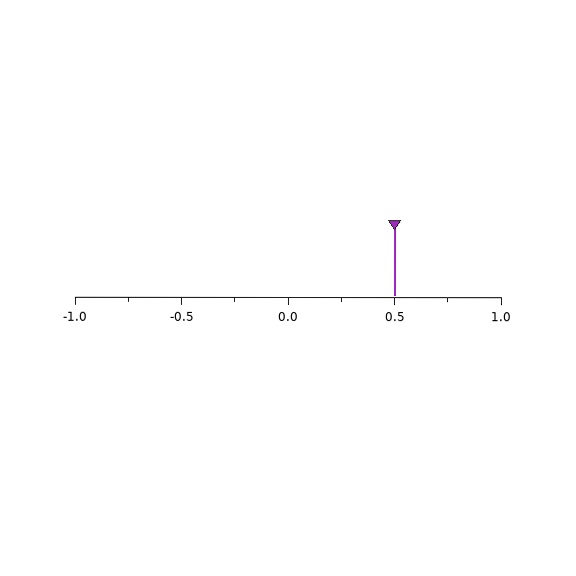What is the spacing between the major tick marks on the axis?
The major ticks are spaced 0.5 apart.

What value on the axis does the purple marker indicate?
The marker indicates approximately 0.5.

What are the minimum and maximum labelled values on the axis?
The axis runs from -1.0 to 1.0.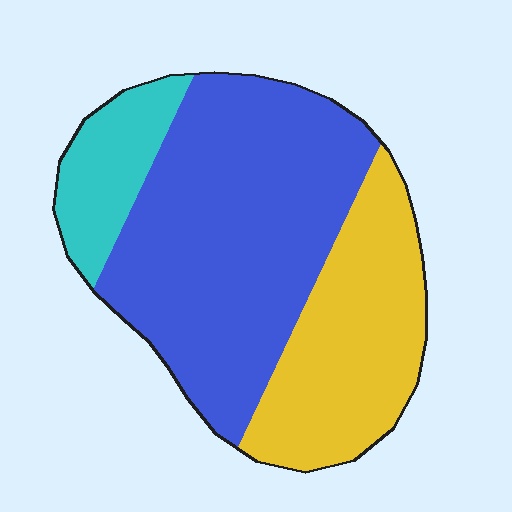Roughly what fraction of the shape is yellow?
Yellow takes up between a quarter and a half of the shape.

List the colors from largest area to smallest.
From largest to smallest: blue, yellow, cyan.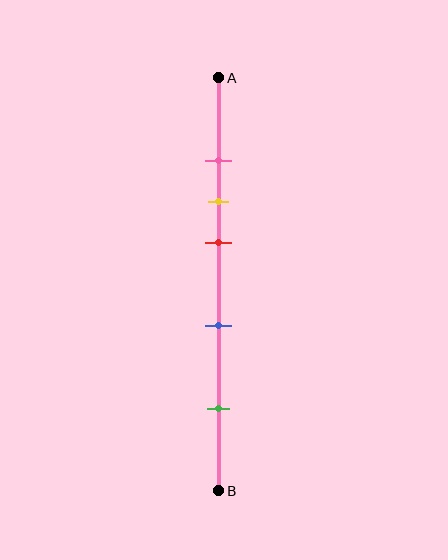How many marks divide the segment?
There are 5 marks dividing the segment.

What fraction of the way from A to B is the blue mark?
The blue mark is approximately 60% (0.6) of the way from A to B.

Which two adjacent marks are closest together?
The pink and yellow marks are the closest adjacent pair.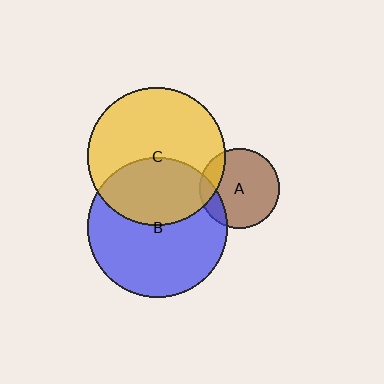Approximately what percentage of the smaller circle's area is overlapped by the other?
Approximately 15%.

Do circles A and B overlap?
Yes.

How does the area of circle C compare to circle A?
Approximately 3.0 times.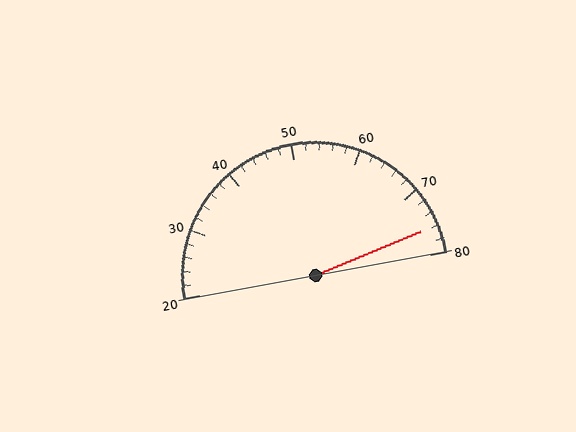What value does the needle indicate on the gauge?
The needle indicates approximately 76.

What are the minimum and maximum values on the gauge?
The gauge ranges from 20 to 80.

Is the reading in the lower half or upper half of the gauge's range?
The reading is in the upper half of the range (20 to 80).